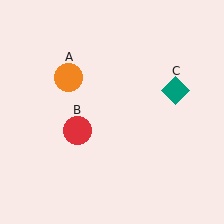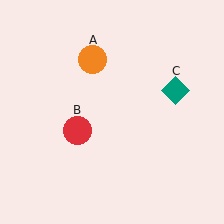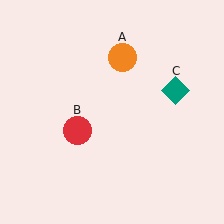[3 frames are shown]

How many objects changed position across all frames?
1 object changed position: orange circle (object A).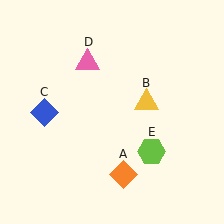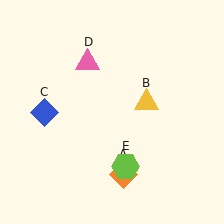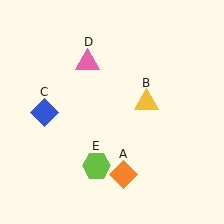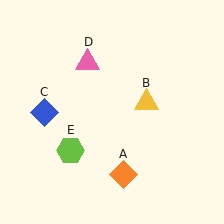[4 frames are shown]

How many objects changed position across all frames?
1 object changed position: lime hexagon (object E).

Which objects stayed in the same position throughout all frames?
Orange diamond (object A) and yellow triangle (object B) and blue diamond (object C) and pink triangle (object D) remained stationary.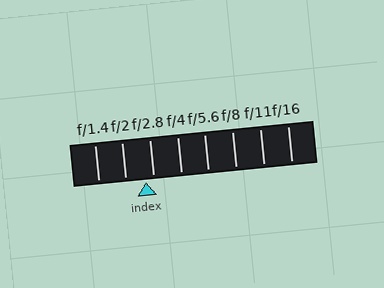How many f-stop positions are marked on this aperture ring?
There are 8 f-stop positions marked.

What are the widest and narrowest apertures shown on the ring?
The widest aperture shown is f/1.4 and the narrowest is f/16.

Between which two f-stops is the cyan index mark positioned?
The index mark is between f/2 and f/2.8.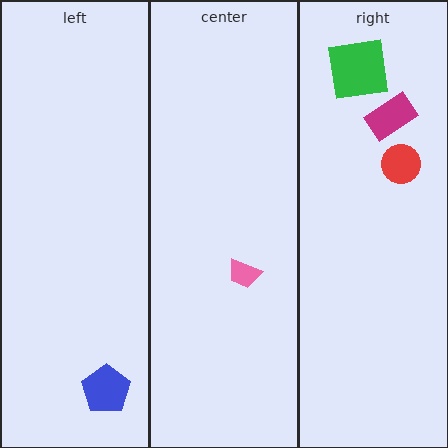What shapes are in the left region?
The blue pentagon.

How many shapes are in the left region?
1.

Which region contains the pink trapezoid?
The center region.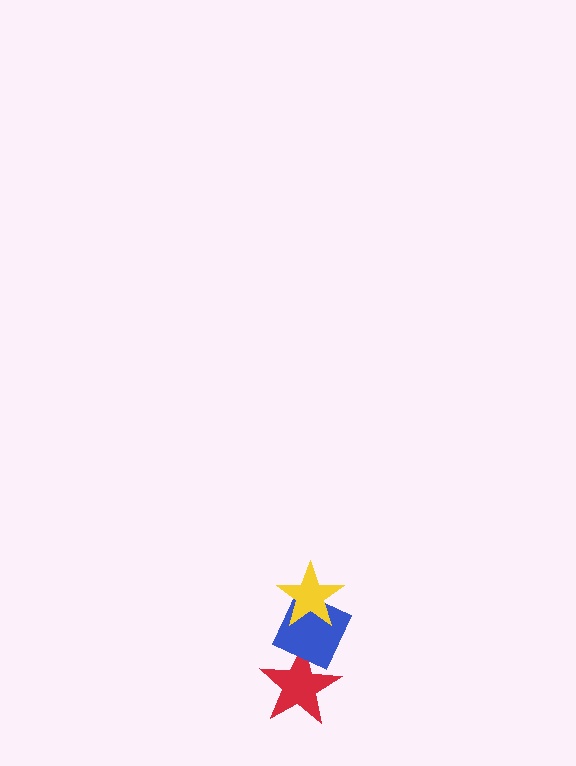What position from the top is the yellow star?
The yellow star is 1st from the top.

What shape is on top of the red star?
The blue diamond is on top of the red star.